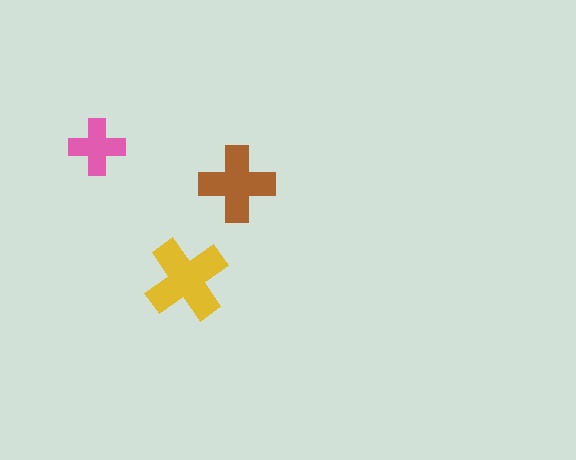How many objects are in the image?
There are 3 objects in the image.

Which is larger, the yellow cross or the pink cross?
The yellow one.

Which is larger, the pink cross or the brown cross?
The brown one.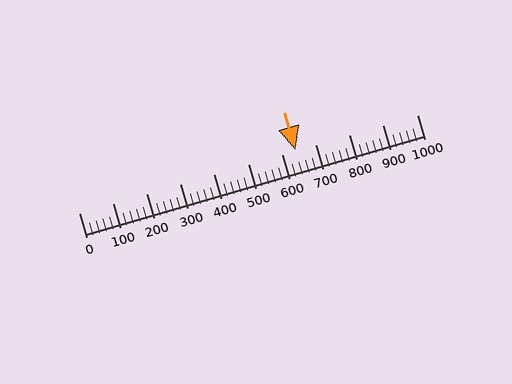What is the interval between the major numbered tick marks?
The major tick marks are spaced 100 units apart.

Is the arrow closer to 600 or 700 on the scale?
The arrow is closer to 600.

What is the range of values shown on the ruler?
The ruler shows values from 0 to 1000.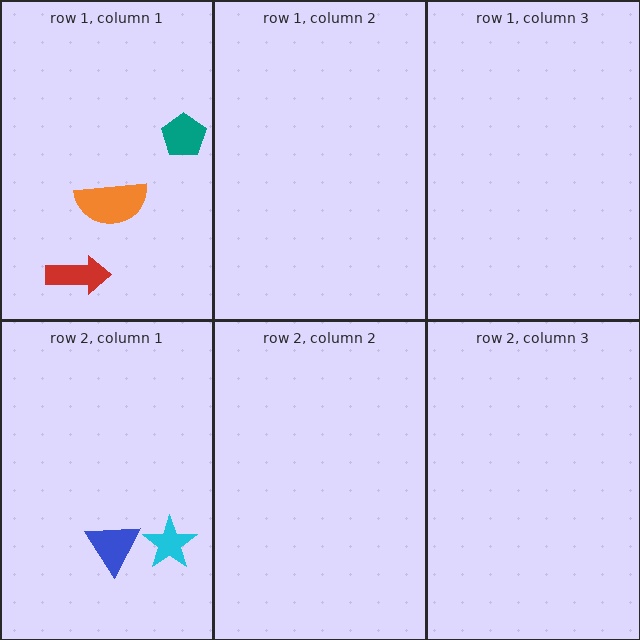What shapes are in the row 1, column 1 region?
The red arrow, the teal pentagon, the orange semicircle.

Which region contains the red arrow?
The row 1, column 1 region.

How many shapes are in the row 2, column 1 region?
2.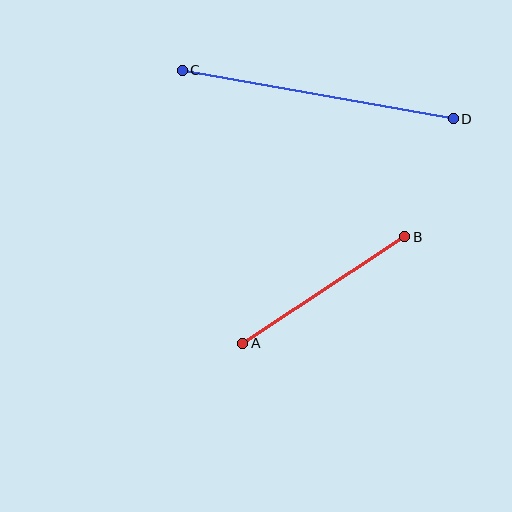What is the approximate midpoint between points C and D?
The midpoint is at approximately (318, 94) pixels.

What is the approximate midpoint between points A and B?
The midpoint is at approximately (324, 290) pixels.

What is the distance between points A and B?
The distance is approximately 194 pixels.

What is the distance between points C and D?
The distance is approximately 275 pixels.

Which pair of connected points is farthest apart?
Points C and D are farthest apart.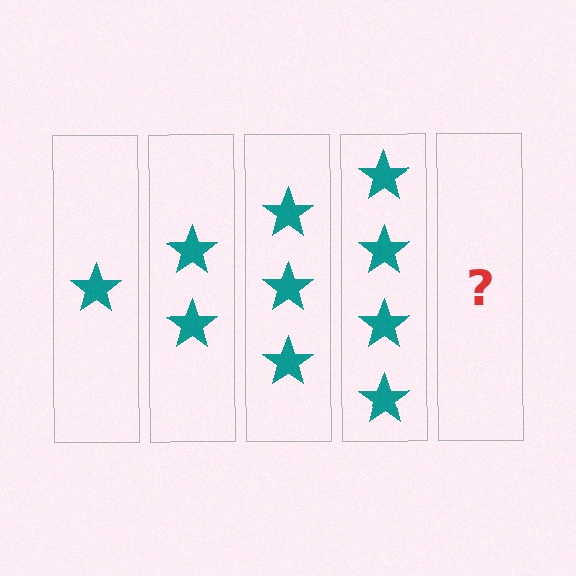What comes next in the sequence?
The next element should be 5 stars.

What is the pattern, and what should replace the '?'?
The pattern is that each step adds one more star. The '?' should be 5 stars.